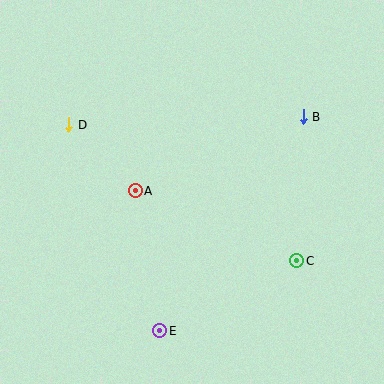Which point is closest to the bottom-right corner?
Point C is closest to the bottom-right corner.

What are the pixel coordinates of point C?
Point C is at (297, 261).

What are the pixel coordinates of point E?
Point E is at (160, 331).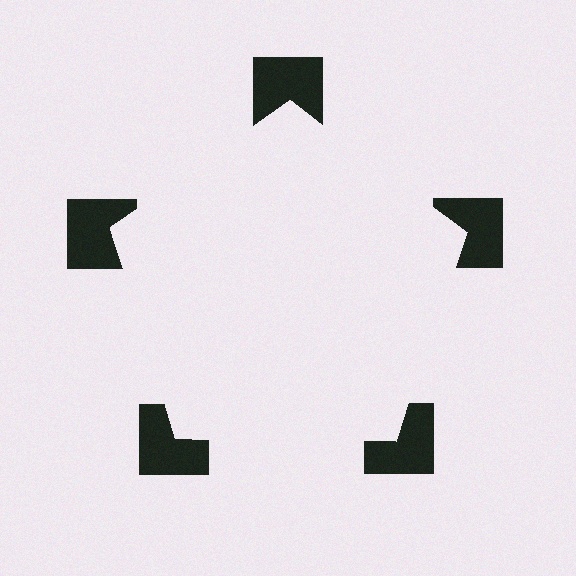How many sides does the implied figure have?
5 sides.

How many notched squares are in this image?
There are 5 — one at each vertex of the illusory pentagon.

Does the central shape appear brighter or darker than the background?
It typically appears slightly brighter than the background, even though no actual brightness change is drawn.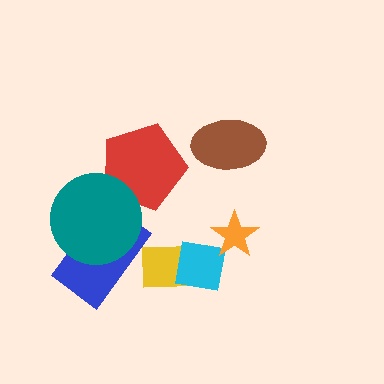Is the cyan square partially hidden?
Yes, it is partially covered by another shape.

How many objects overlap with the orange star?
1 object overlaps with the orange star.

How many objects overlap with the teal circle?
2 objects overlap with the teal circle.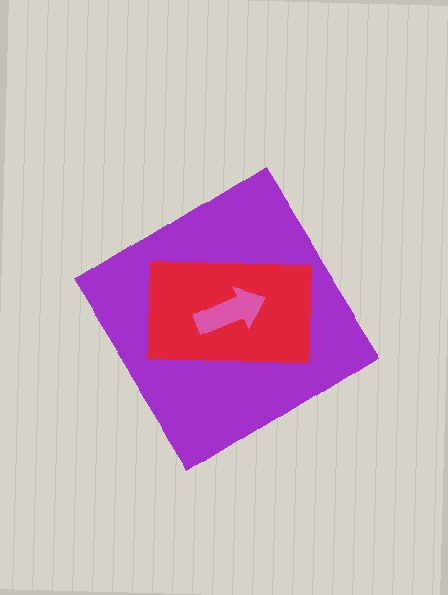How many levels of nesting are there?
3.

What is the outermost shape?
The purple diamond.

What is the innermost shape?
The pink arrow.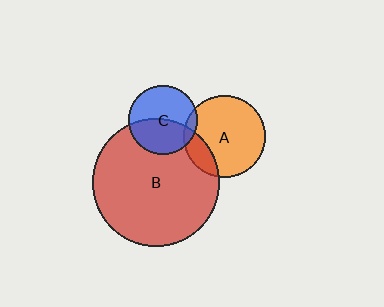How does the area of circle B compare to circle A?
Approximately 2.5 times.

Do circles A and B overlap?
Yes.